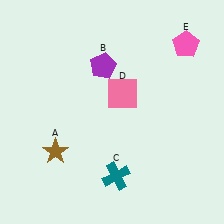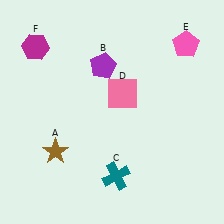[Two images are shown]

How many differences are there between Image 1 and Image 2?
There is 1 difference between the two images.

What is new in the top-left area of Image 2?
A magenta hexagon (F) was added in the top-left area of Image 2.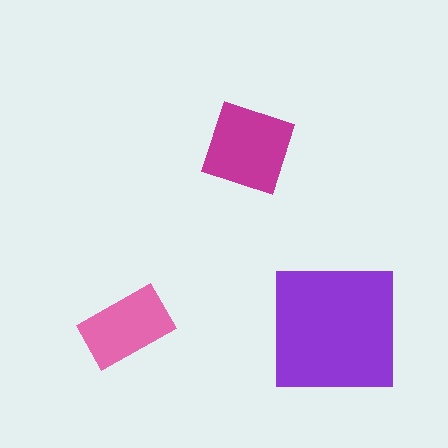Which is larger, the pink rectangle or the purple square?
The purple square.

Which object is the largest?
The purple square.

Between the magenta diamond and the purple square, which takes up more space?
The purple square.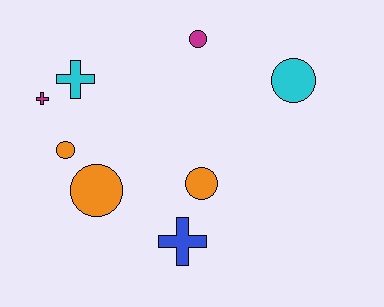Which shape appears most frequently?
Circle, with 5 objects.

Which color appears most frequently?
Orange, with 3 objects.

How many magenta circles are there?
There is 1 magenta circle.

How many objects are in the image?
There are 8 objects.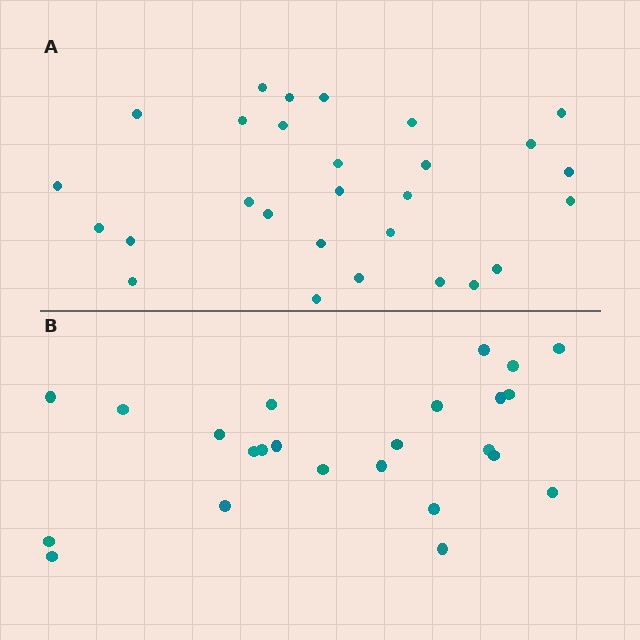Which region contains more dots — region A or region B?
Region A (the top region) has more dots.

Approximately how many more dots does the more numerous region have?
Region A has about 4 more dots than region B.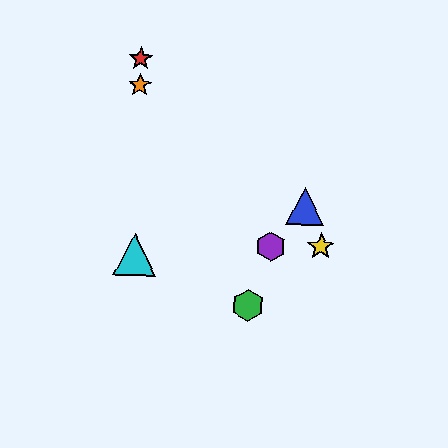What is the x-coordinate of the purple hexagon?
The purple hexagon is at x≈271.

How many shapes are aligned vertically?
3 shapes (the red star, the orange star, the cyan triangle) are aligned vertically.